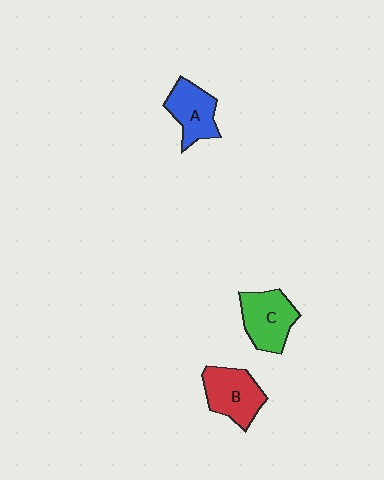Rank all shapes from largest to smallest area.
From largest to smallest: C (green), B (red), A (blue).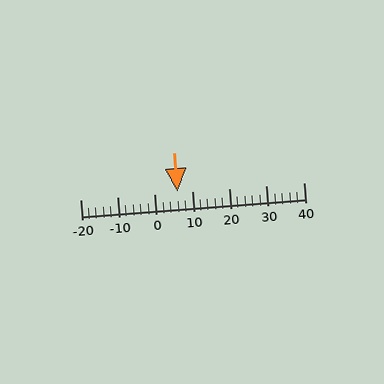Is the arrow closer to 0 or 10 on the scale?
The arrow is closer to 10.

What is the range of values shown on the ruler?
The ruler shows values from -20 to 40.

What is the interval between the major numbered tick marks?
The major tick marks are spaced 10 units apart.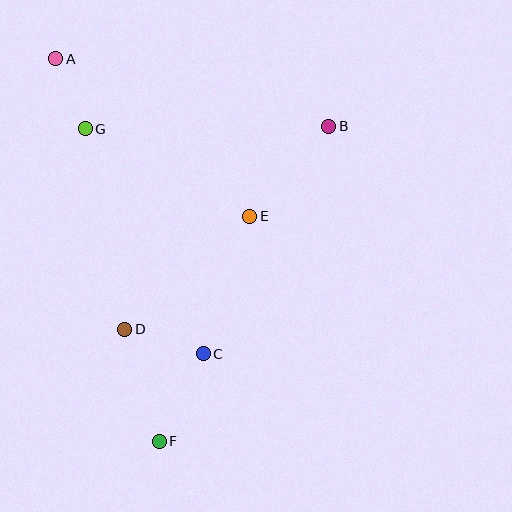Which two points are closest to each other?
Points A and G are closest to each other.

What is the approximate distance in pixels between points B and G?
The distance between B and G is approximately 243 pixels.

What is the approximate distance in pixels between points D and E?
The distance between D and E is approximately 169 pixels.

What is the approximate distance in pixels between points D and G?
The distance between D and G is approximately 204 pixels.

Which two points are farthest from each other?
Points A and F are farthest from each other.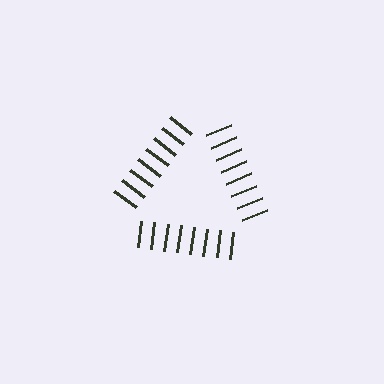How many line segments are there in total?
24 — 8 along each of the 3 edges.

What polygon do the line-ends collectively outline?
An illusory triangle — the line segments terminate on its edges but no continuous stroke is drawn.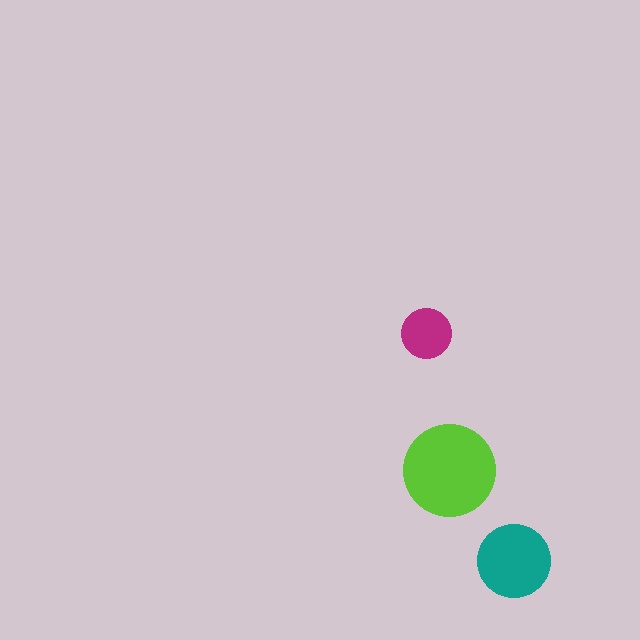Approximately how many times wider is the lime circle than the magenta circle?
About 2 times wider.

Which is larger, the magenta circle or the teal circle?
The teal one.